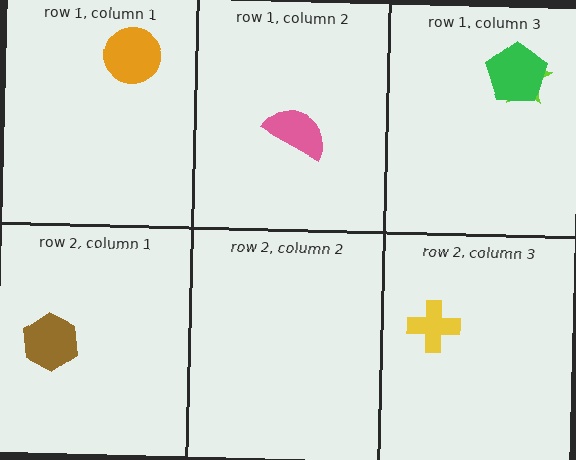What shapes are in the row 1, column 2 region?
The pink semicircle.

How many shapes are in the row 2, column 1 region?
1.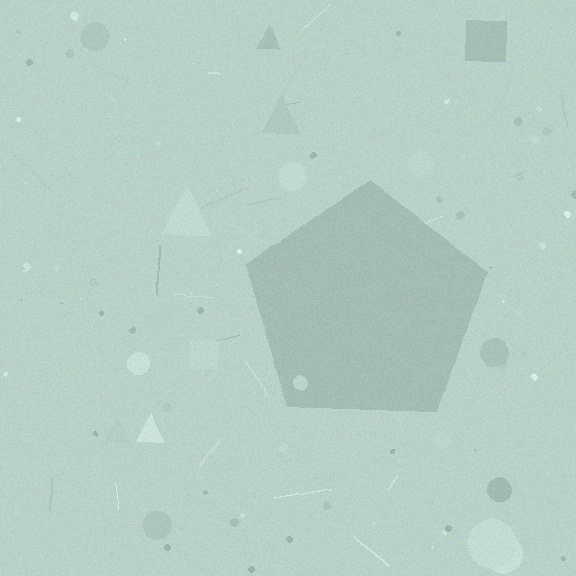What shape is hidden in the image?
A pentagon is hidden in the image.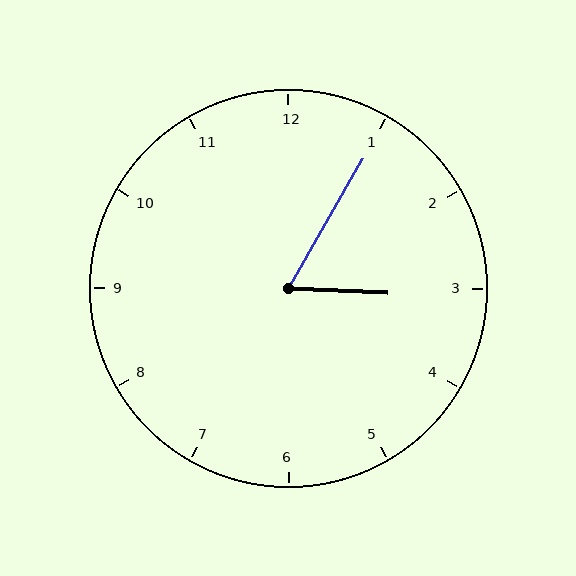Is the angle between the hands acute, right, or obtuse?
It is acute.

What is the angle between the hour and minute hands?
Approximately 62 degrees.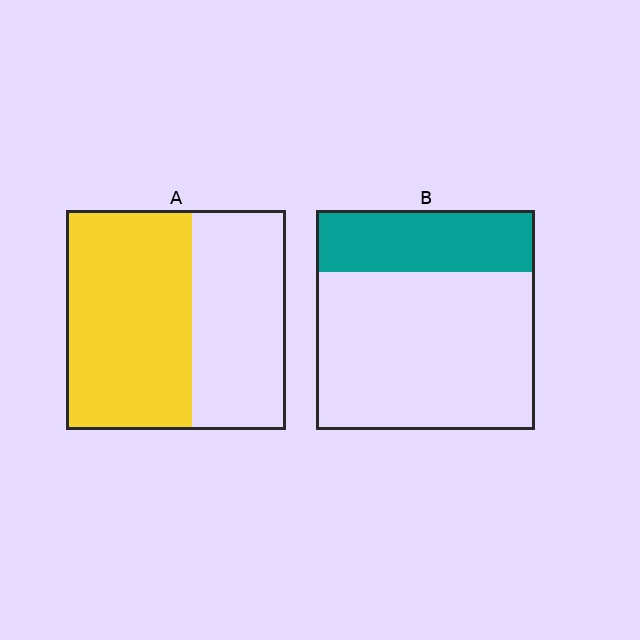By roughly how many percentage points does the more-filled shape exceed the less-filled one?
By roughly 30 percentage points (A over B).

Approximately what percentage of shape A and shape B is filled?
A is approximately 55% and B is approximately 30%.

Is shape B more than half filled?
No.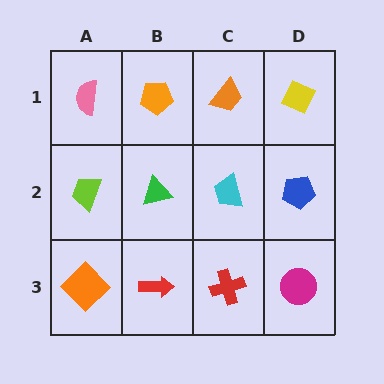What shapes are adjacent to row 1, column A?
A lime trapezoid (row 2, column A), an orange pentagon (row 1, column B).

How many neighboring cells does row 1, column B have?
3.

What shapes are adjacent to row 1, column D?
A blue pentagon (row 2, column D), an orange trapezoid (row 1, column C).